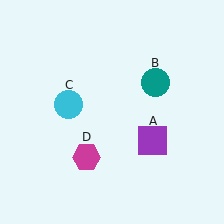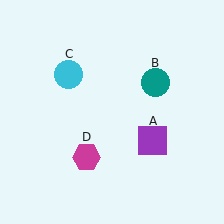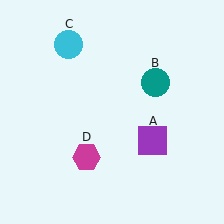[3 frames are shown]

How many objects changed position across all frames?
1 object changed position: cyan circle (object C).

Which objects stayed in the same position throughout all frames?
Purple square (object A) and teal circle (object B) and magenta hexagon (object D) remained stationary.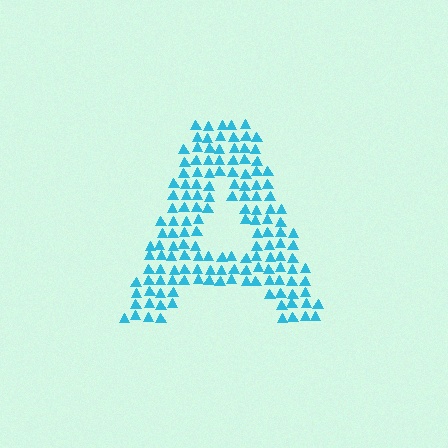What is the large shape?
The large shape is the letter A.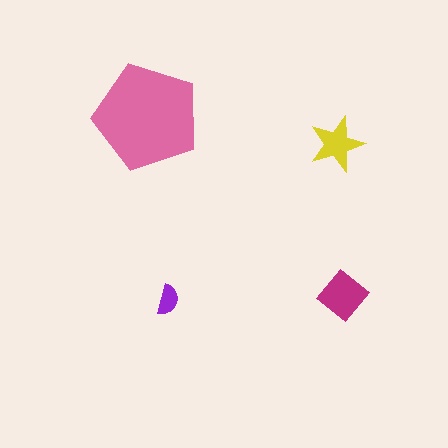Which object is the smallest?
The purple semicircle.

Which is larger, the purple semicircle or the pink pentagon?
The pink pentagon.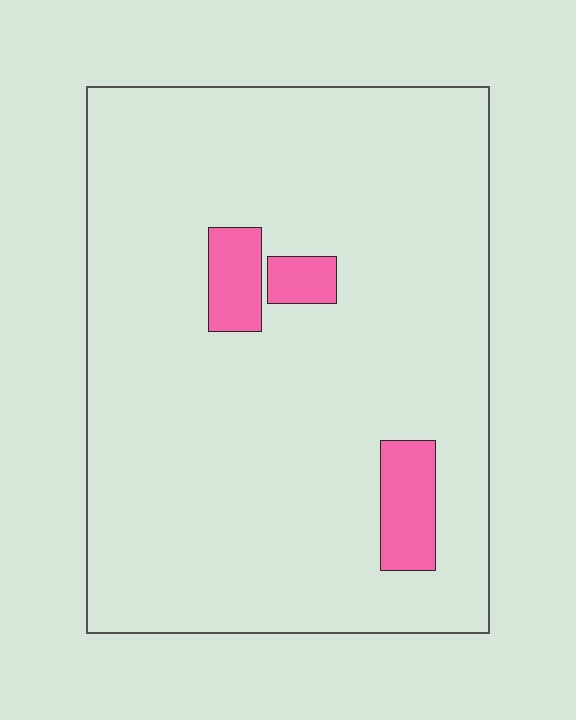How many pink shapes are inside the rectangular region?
3.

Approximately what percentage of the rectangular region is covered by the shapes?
Approximately 5%.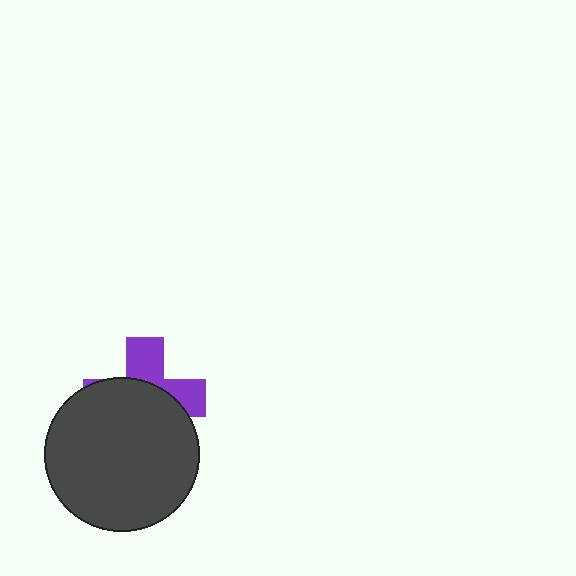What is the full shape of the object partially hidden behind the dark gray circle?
The partially hidden object is a purple cross.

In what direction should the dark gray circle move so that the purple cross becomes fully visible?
The dark gray circle should move down. That is the shortest direction to clear the overlap and leave the purple cross fully visible.